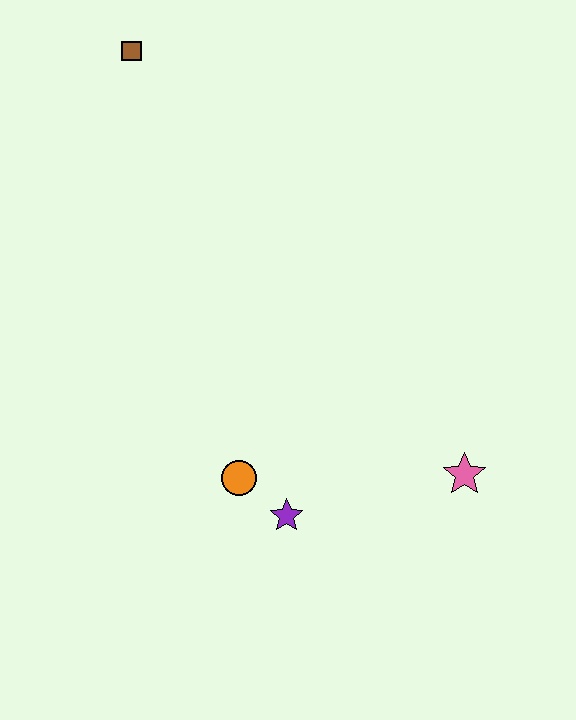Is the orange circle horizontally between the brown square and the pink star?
Yes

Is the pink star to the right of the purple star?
Yes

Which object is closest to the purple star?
The orange circle is closest to the purple star.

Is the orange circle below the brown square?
Yes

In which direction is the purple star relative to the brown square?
The purple star is below the brown square.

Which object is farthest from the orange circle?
The brown square is farthest from the orange circle.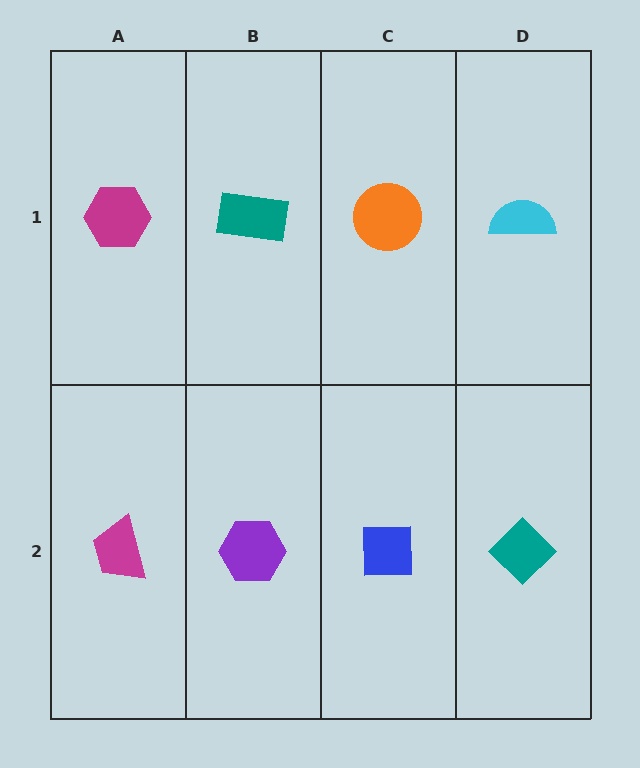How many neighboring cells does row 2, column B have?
3.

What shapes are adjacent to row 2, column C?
An orange circle (row 1, column C), a purple hexagon (row 2, column B), a teal diamond (row 2, column D).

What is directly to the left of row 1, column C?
A teal rectangle.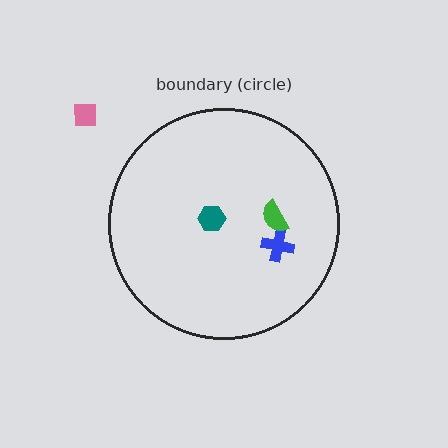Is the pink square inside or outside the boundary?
Outside.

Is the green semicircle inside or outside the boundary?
Inside.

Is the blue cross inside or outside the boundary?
Inside.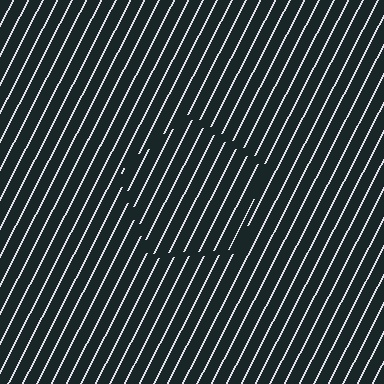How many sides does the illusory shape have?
5 sides — the line-ends trace a pentagon.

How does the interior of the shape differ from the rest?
The interior of the shape contains the same grating, shifted by half a period — the contour is defined by the phase discontinuity where line-ends from the inner and outer gratings abut.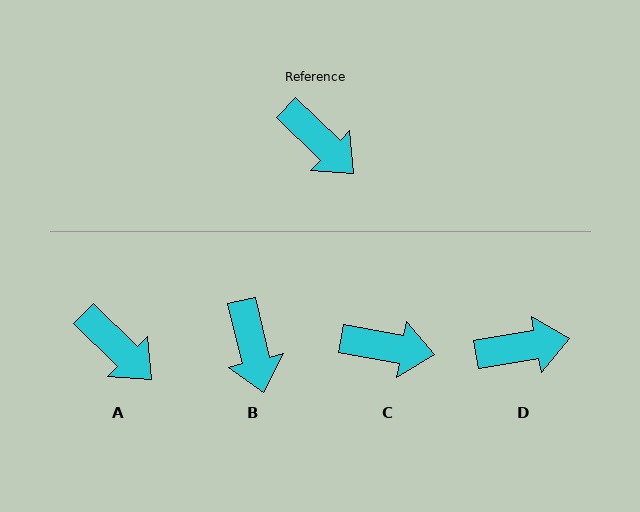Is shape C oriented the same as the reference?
No, it is off by about 34 degrees.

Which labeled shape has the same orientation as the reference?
A.